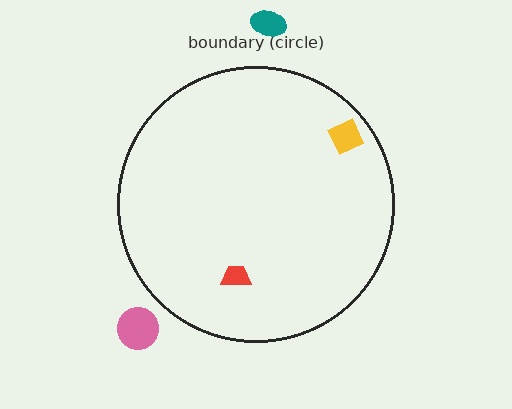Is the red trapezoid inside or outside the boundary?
Inside.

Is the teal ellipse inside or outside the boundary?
Outside.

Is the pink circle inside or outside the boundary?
Outside.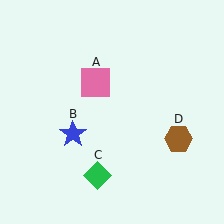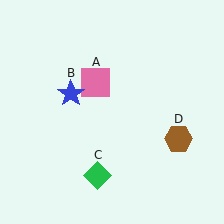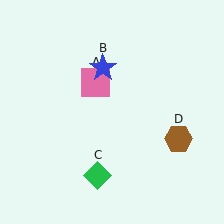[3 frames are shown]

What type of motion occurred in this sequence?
The blue star (object B) rotated clockwise around the center of the scene.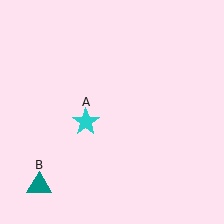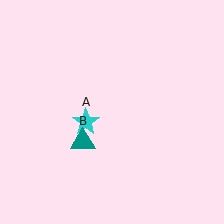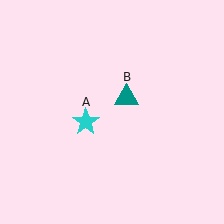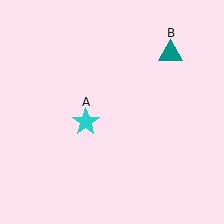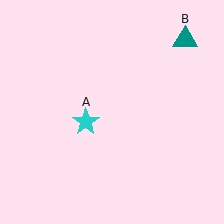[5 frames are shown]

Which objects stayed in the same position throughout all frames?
Cyan star (object A) remained stationary.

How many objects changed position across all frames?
1 object changed position: teal triangle (object B).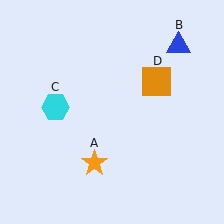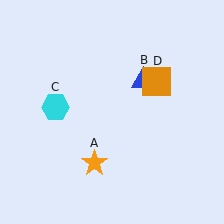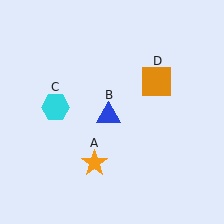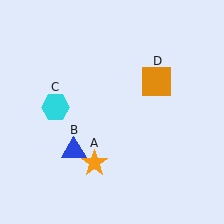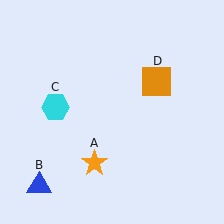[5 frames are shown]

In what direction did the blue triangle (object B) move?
The blue triangle (object B) moved down and to the left.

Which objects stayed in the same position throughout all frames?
Orange star (object A) and cyan hexagon (object C) and orange square (object D) remained stationary.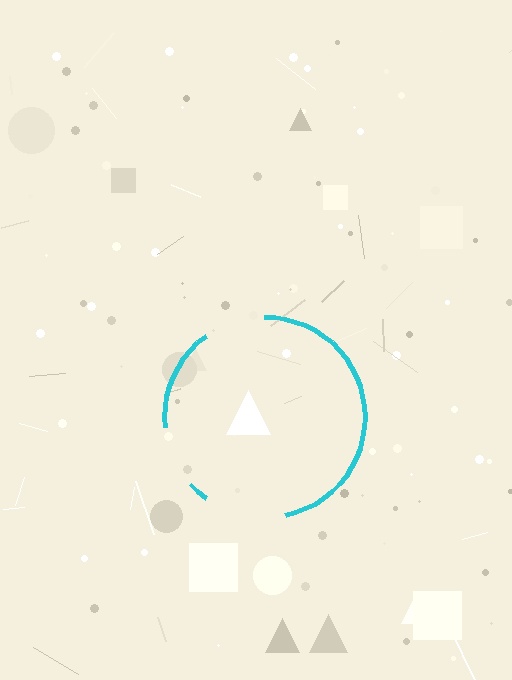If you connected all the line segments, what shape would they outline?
They would outline a circle.